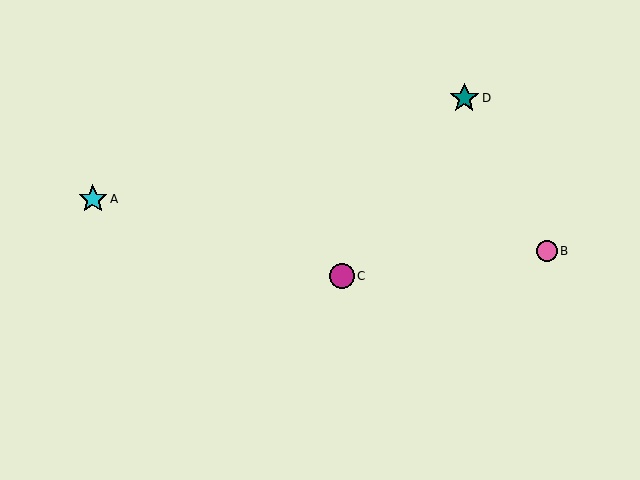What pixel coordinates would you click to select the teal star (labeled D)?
Click at (464, 98) to select the teal star D.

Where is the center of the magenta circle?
The center of the magenta circle is at (342, 276).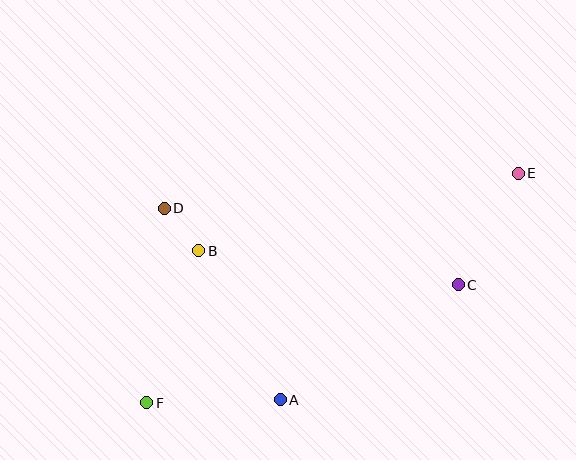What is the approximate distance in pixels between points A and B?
The distance between A and B is approximately 170 pixels.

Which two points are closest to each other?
Points B and D are closest to each other.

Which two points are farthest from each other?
Points E and F are farthest from each other.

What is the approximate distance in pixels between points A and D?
The distance between A and D is approximately 223 pixels.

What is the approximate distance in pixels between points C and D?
The distance between C and D is approximately 304 pixels.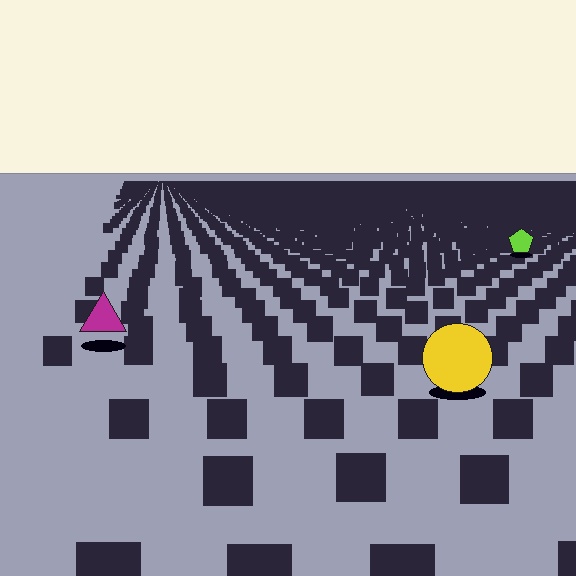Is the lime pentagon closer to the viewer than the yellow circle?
No. The yellow circle is closer — you can tell from the texture gradient: the ground texture is coarser near it.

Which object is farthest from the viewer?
The lime pentagon is farthest from the viewer. It appears smaller and the ground texture around it is denser.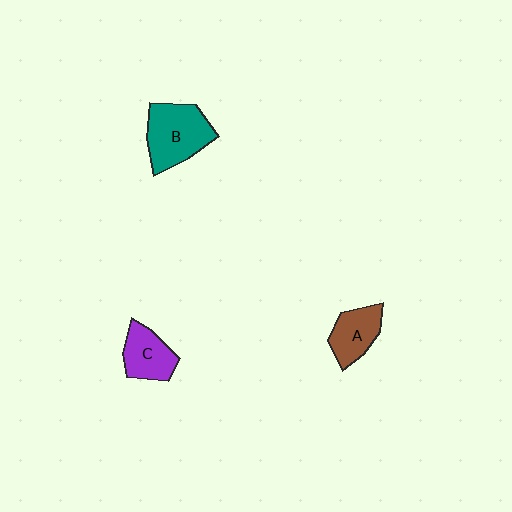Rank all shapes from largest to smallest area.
From largest to smallest: B (teal), C (purple), A (brown).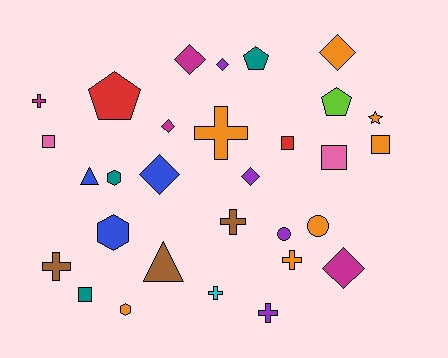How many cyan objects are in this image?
There is 1 cyan object.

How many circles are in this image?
There are 2 circles.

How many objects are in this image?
There are 30 objects.